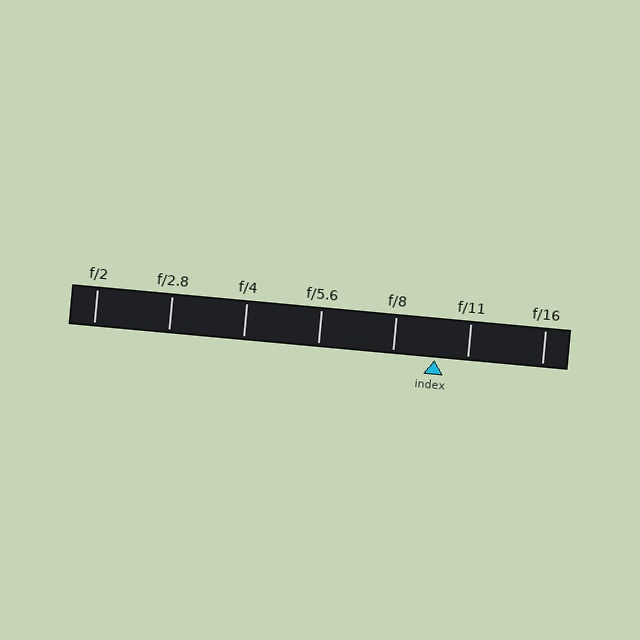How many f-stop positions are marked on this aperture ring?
There are 7 f-stop positions marked.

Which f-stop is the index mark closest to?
The index mark is closest to f/11.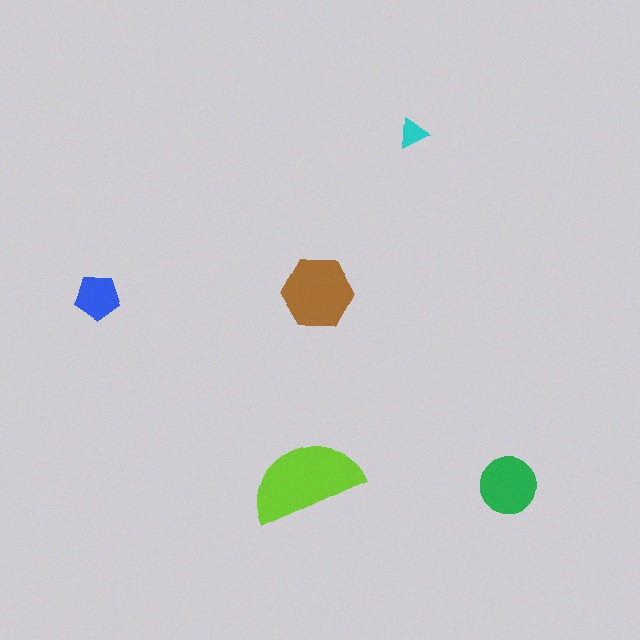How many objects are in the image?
There are 5 objects in the image.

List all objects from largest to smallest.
The lime semicircle, the brown hexagon, the green circle, the blue pentagon, the cyan triangle.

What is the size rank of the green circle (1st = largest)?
3rd.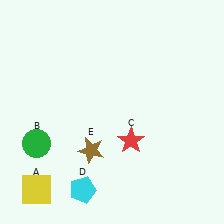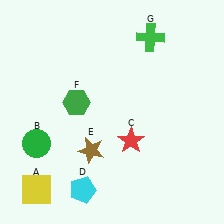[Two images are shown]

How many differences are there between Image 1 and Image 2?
There are 2 differences between the two images.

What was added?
A green hexagon (F), a green cross (G) were added in Image 2.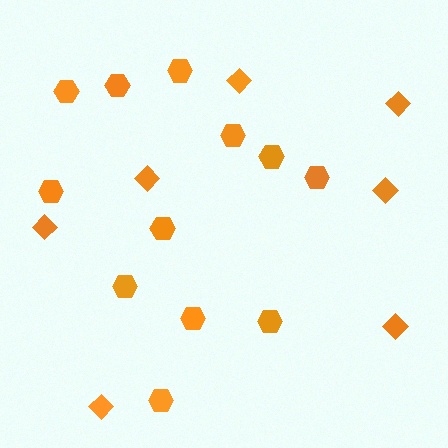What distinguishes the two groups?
There are 2 groups: one group of diamonds (7) and one group of hexagons (12).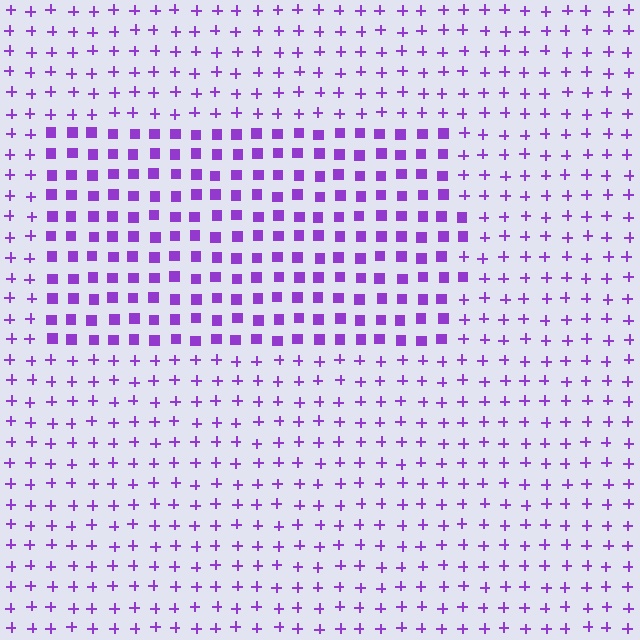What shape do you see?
I see a rectangle.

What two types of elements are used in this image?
The image uses squares inside the rectangle region and plus signs outside it.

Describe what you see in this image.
The image is filled with small purple elements arranged in a uniform grid. A rectangle-shaped region contains squares, while the surrounding area contains plus signs. The boundary is defined purely by the change in element shape.